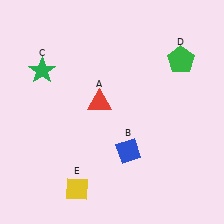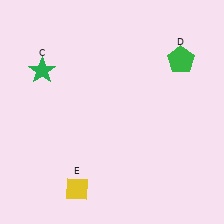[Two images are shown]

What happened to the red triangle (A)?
The red triangle (A) was removed in Image 2. It was in the top-left area of Image 1.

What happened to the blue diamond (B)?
The blue diamond (B) was removed in Image 2. It was in the bottom-right area of Image 1.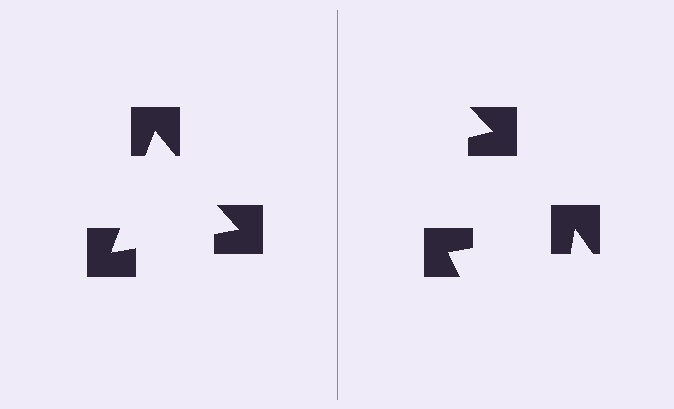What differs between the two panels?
The notched squares are positioned identically on both sides; only the wedge orientations differ. On the left they align to a triangle; on the right they are misaligned.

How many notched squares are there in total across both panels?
6 — 3 on each side.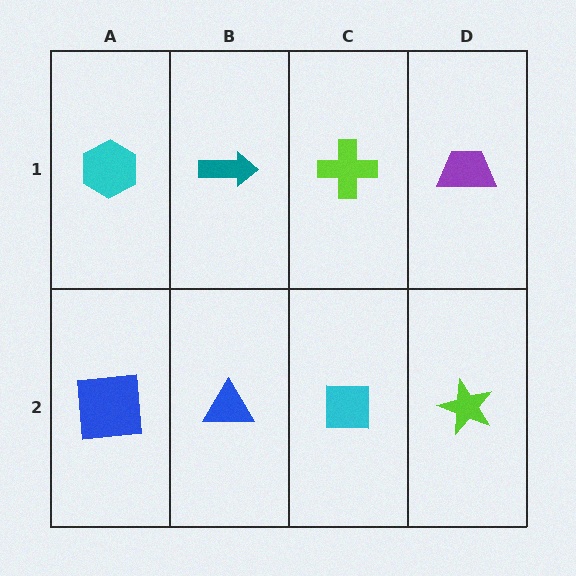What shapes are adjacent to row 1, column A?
A blue square (row 2, column A), a teal arrow (row 1, column B).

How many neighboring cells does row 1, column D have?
2.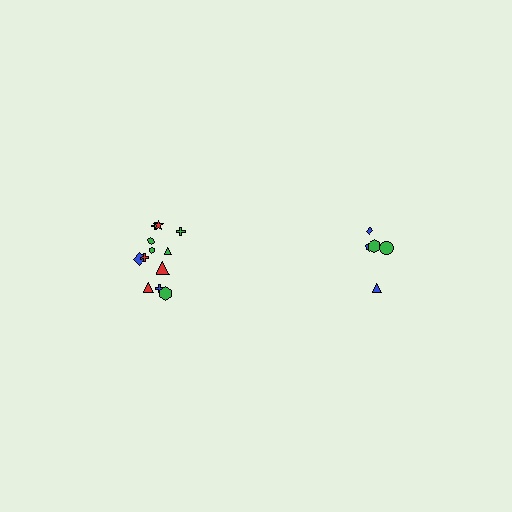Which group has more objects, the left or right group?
The left group.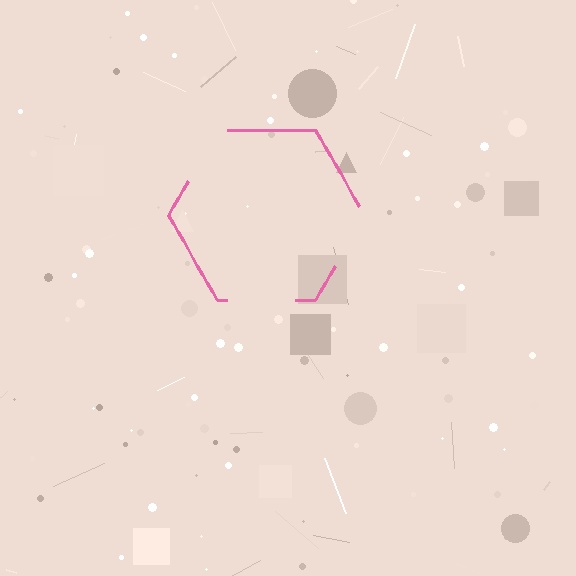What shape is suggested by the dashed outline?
The dashed outline suggests a hexagon.